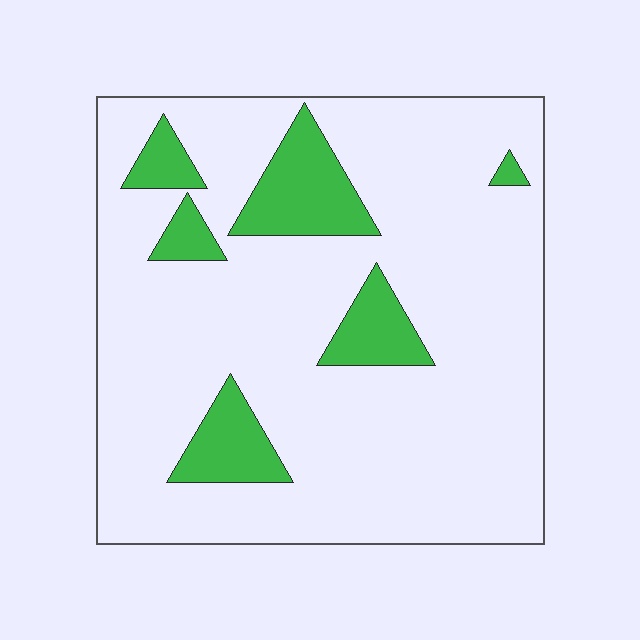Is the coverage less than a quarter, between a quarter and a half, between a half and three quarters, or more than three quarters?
Less than a quarter.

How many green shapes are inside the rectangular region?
6.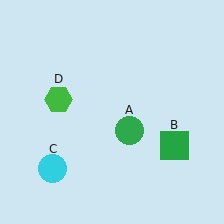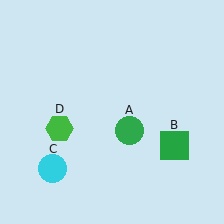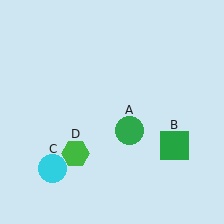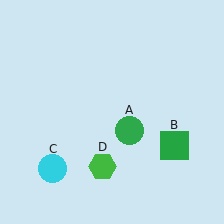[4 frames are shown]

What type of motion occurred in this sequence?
The green hexagon (object D) rotated counterclockwise around the center of the scene.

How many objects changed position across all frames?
1 object changed position: green hexagon (object D).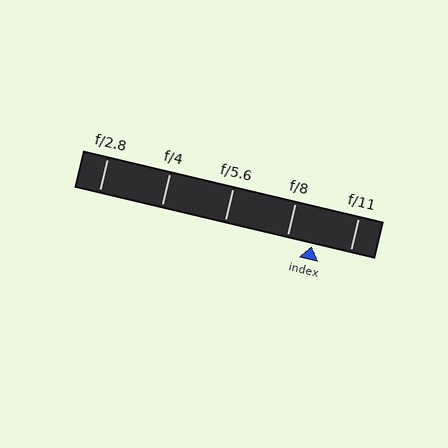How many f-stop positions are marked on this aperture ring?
There are 5 f-stop positions marked.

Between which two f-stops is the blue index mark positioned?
The index mark is between f/8 and f/11.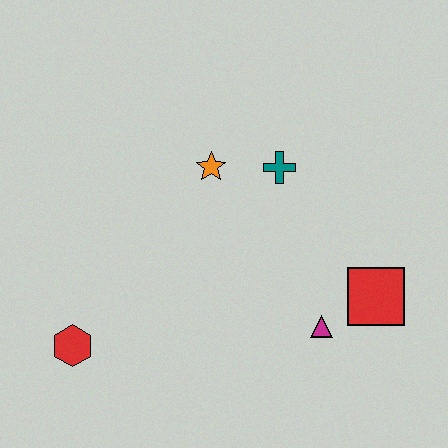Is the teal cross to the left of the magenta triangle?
Yes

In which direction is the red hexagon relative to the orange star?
The red hexagon is below the orange star.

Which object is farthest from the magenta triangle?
The red hexagon is farthest from the magenta triangle.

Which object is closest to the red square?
The magenta triangle is closest to the red square.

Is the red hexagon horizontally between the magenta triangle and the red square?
No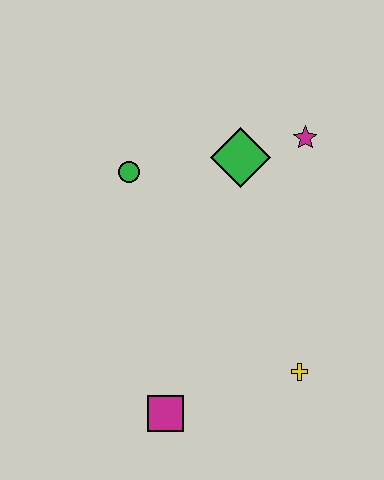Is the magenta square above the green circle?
No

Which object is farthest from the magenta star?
The magenta square is farthest from the magenta star.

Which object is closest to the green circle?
The green diamond is closest to the green circle.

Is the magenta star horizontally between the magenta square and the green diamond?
No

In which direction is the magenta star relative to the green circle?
The magenta star is to the right of the green circle.